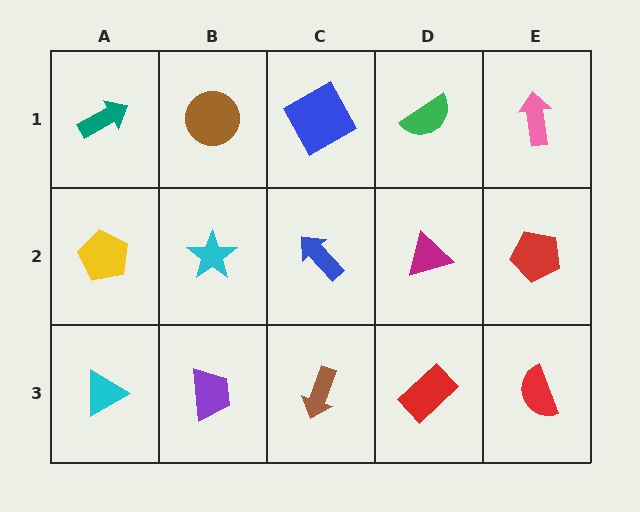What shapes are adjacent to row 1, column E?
A red pentagon (row 2, column E), a green semicircle (row 1, column D).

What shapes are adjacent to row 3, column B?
A cyan star (row 2, column B), a cyan triangle (row 3, column A), a brown arrow (row 3, column C).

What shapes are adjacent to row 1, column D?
A magenta triangle (row 2, column D), a blue square (row 1, column C), a pink arrow (row 1, column E).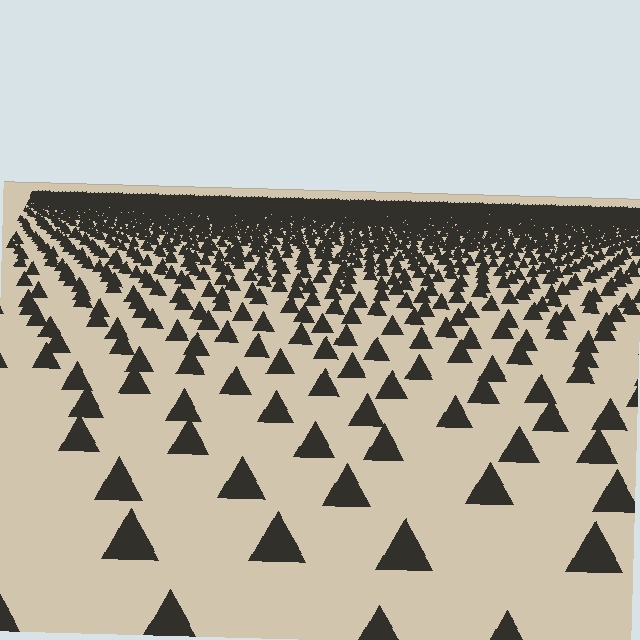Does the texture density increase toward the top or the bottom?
Density increases toward the top.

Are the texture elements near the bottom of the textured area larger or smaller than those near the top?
Larger. Near the bottom, elements are closer to the viewer and appear at a bigger on-screen size.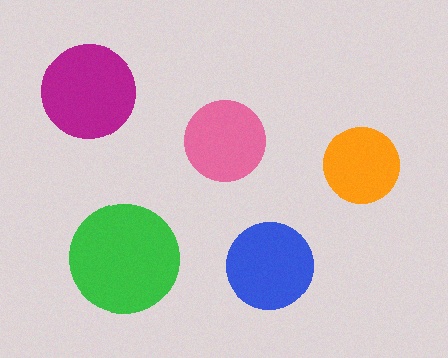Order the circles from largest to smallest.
the green one, the magenta one, the blue one, the pink one, the orange one.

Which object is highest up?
The magenta circle is topmost.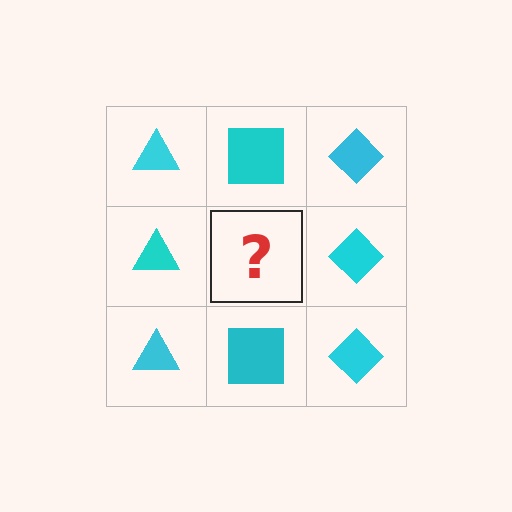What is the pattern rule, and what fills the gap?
The rule is that each column has a consistent shape. The gap should be filled with a cyan square.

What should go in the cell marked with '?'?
The missing cell should contain a cyan square.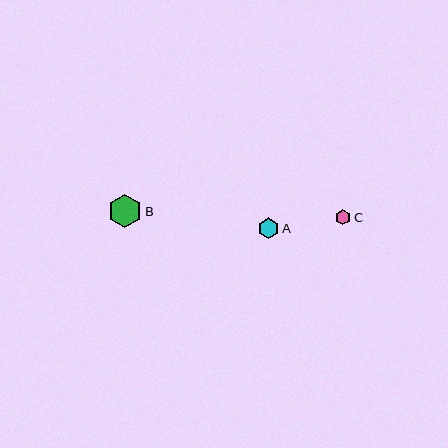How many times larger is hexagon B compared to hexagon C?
Hexagon B is approximately 2.2 times the size of hexagon C.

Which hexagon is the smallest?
Hexagon C is the smallest with a size of approximately 15 pixels.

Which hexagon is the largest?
Hexagon B is the largest with a size of approximately 33 pixels.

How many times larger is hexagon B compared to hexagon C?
Hexagon B is approximately 2.2 times the size of hexagon C.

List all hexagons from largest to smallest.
From largest to smallest: B, A, C.